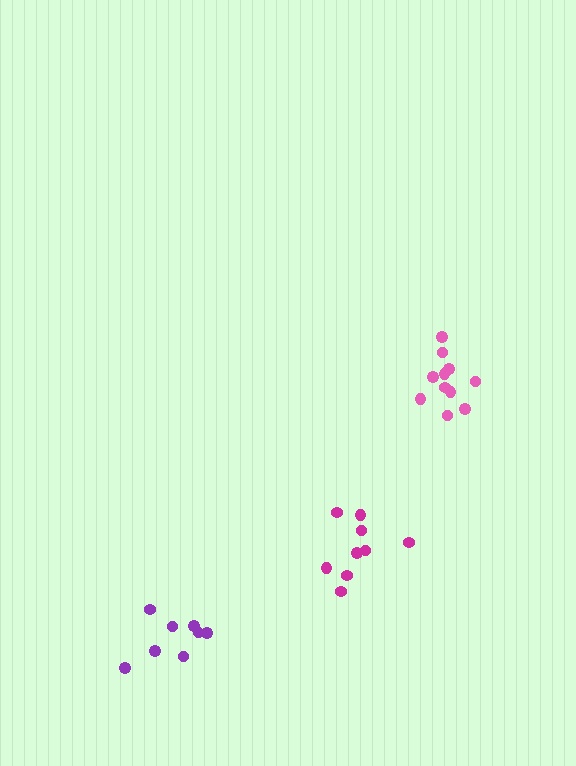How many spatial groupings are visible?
There are 3 spatial groupings.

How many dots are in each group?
Group 1: 9 dots, Group 2: 11 dots, Group 3: 8 dots (28 total).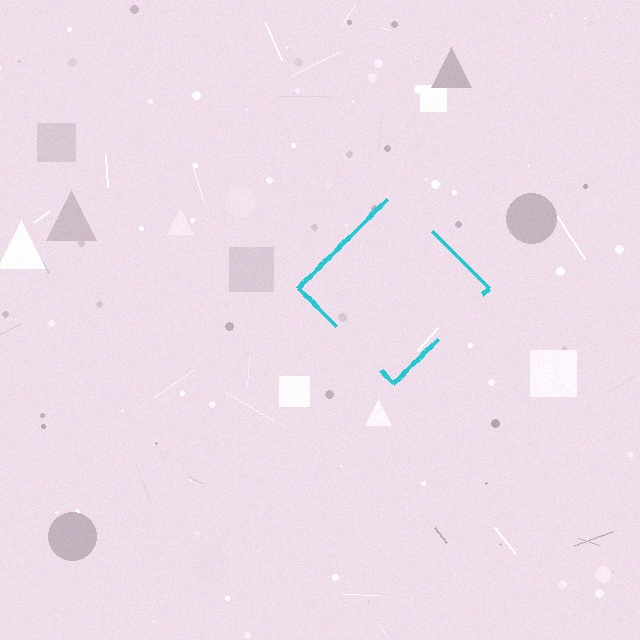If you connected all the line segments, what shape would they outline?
They would outline a diamond.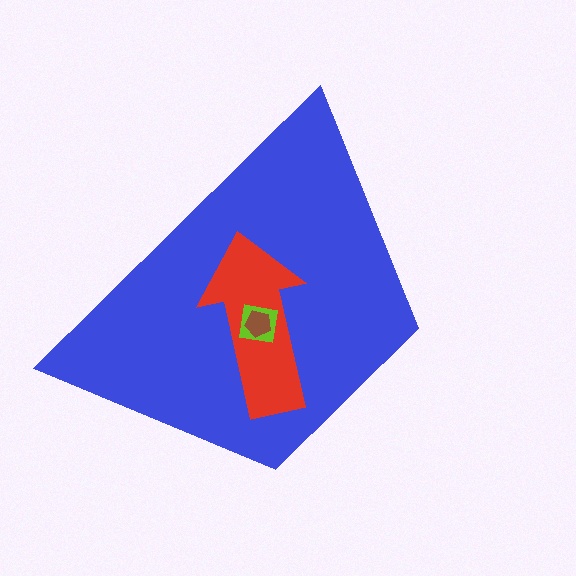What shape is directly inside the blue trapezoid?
The red arrow.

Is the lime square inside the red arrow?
Yes.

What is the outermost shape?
The blue trapezoid.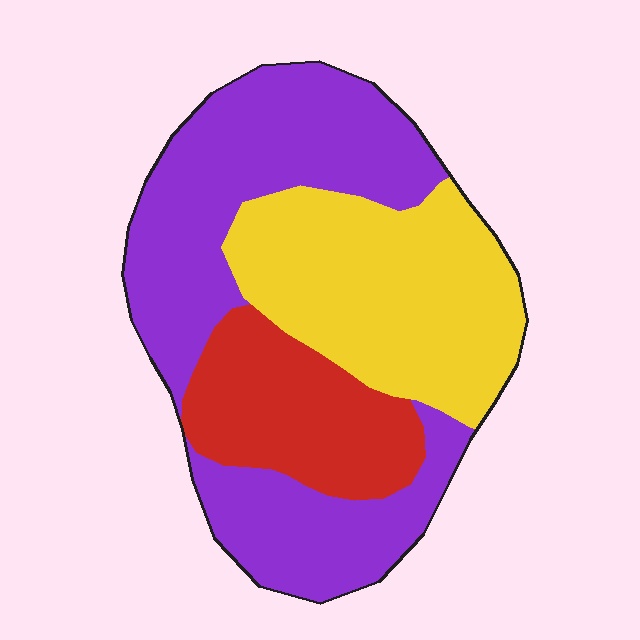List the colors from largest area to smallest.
From largest to smallest: purple, yellow, red.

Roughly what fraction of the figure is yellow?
Yellow covers about 35% of the figure.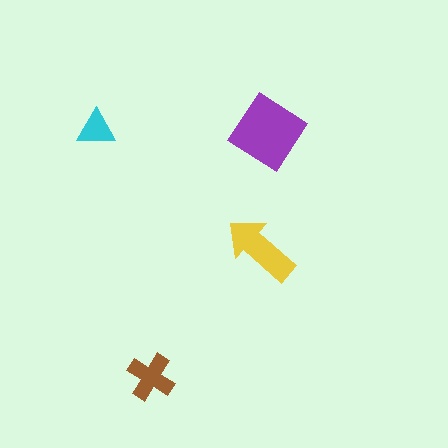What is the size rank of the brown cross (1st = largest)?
3rd.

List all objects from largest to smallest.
The purple diamond, the yellow arrow, the brown cross, the cyan triangle.